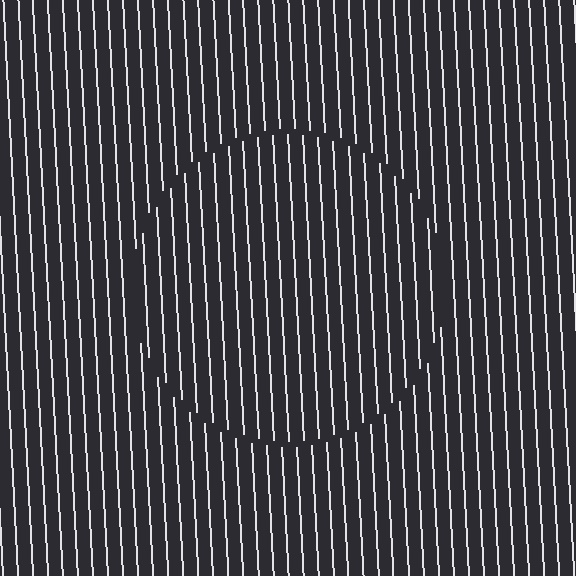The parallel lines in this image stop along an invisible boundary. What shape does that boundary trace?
An illusory circle. The interior of the shape contains the same grating, shifted by half a period — the contour is defined by the phase discontinuity where line-ends from the inner and outer gratings abut.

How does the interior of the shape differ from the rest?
The interior of the shape contains the same grating, shifted by half a period — the contour is defined by the phase discontinuity where line-ends from the inner and outer gratings abut.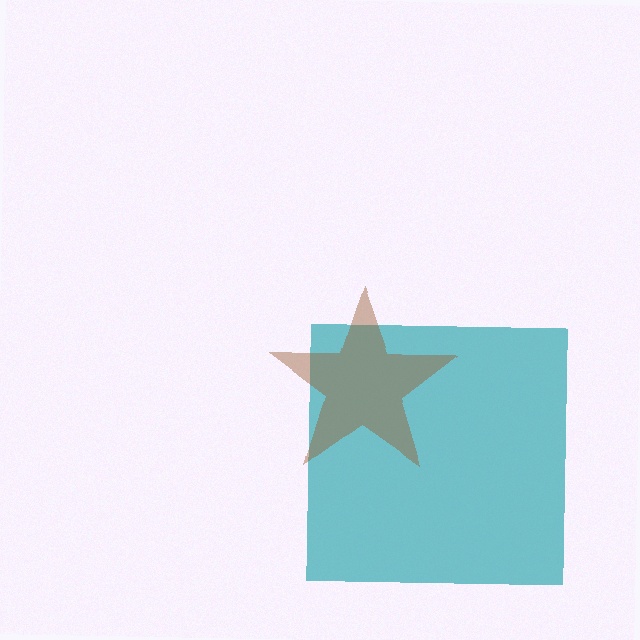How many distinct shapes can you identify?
There are 2 distinct shapes: a teal square, a brown star.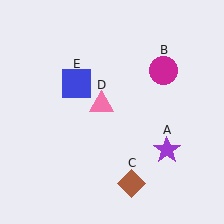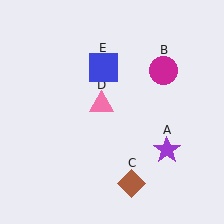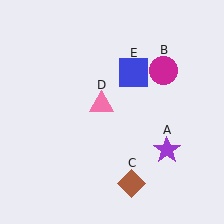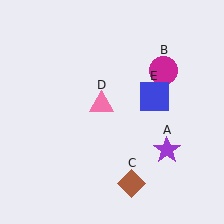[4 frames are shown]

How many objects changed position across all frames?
1 object changed position: blue square (object E).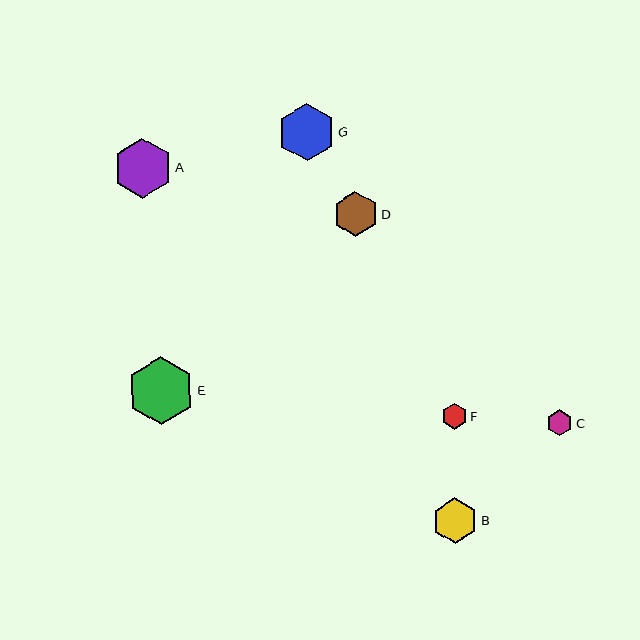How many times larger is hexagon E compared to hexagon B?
Hexagon E is approximately 1.5 times the size of hexagon B.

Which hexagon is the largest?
Hexagon E is the largest with a size of approximately 68 pixels.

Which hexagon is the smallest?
Hexagon C is the smallest with a size of approximately 26 pixels.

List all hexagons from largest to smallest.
From largest to smallest: E, A, G, B, D, F, C.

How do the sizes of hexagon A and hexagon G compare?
Hexagon A and hexagon G are approximately the same size.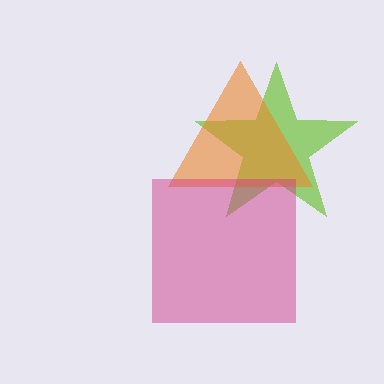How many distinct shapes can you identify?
There are 3 distinct shapes: a lime star, an orange triangle, a magenta square.